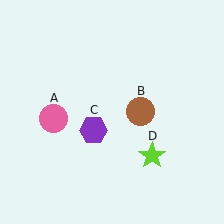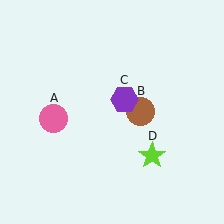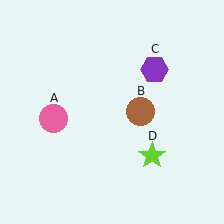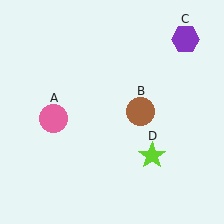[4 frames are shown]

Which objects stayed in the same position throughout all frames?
Pink circle (object A) and brown circle (object B) and lime star (object D) remained stationary.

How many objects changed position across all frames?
1 object changed position: purple hexagon (object C).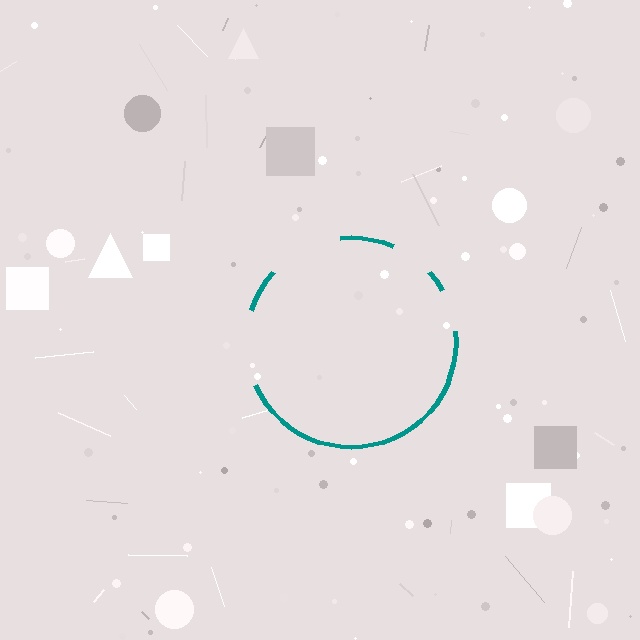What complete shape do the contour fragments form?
The contour fragments form a circle.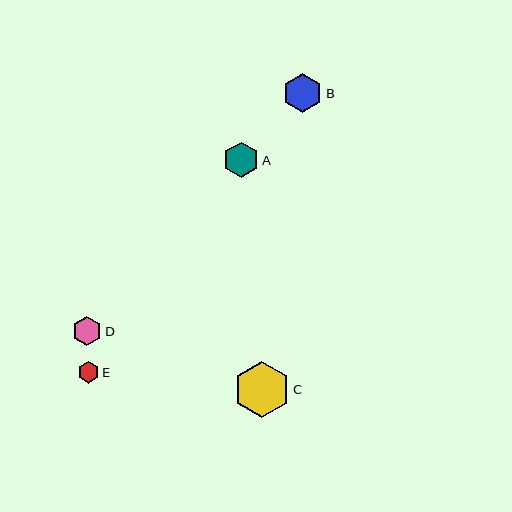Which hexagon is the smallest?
Hexagon E is the smallest with a size of approximately 22 pixels.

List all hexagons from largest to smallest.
From largest to smallest: C, B, A, D, E.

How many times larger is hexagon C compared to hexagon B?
Hexagon C is approximately 1.4 times the size of hexagon B.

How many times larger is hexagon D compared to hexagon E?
Hexagon D is approximately 1.3 times the size of hexagon E.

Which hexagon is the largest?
Hexagon C is the largest with a size of approximately 56 pixels.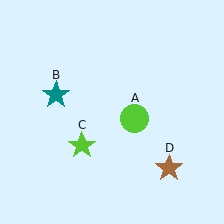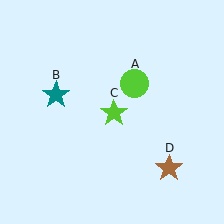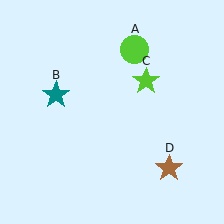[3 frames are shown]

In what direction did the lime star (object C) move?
The lime star (object C) moved up and to the right.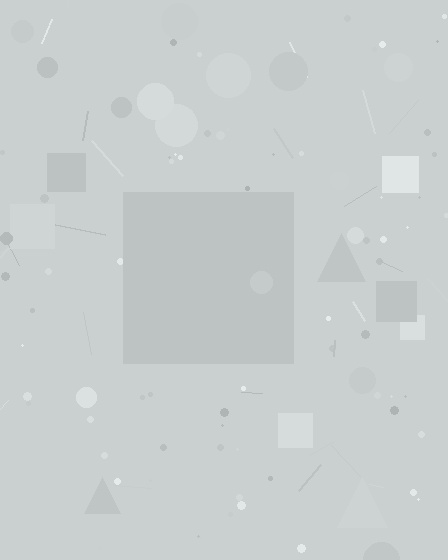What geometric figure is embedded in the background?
A square is embedded in the background.